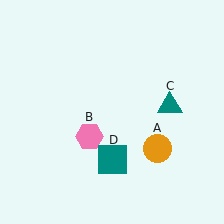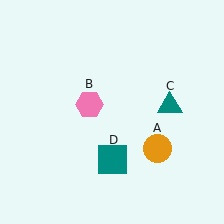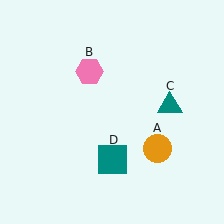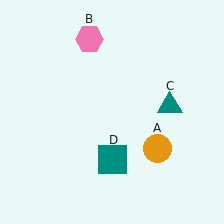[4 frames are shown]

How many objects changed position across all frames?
1 object changed position: pink hexagon (object B).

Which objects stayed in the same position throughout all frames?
Orange circle (object A) and teal triangle (object C) and teal square (object D) remained stationary.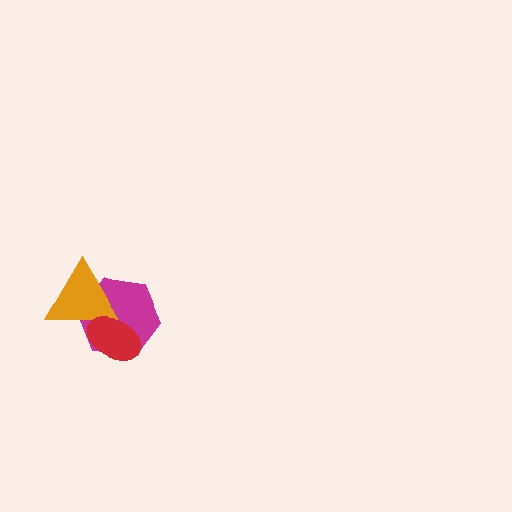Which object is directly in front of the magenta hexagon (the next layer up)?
The orange triangle is directly in front of the magenta hexagon.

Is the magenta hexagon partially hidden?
Yes, it is partially covered by another shape.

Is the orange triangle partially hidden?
Yes, it is partially covered by another shape.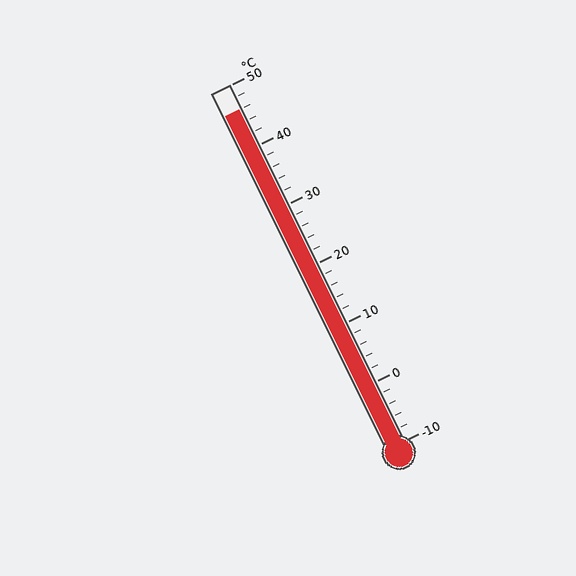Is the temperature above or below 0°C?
The temperature is above 0°C.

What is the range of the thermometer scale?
The thermometer scale ranges from -10°C to 50°C.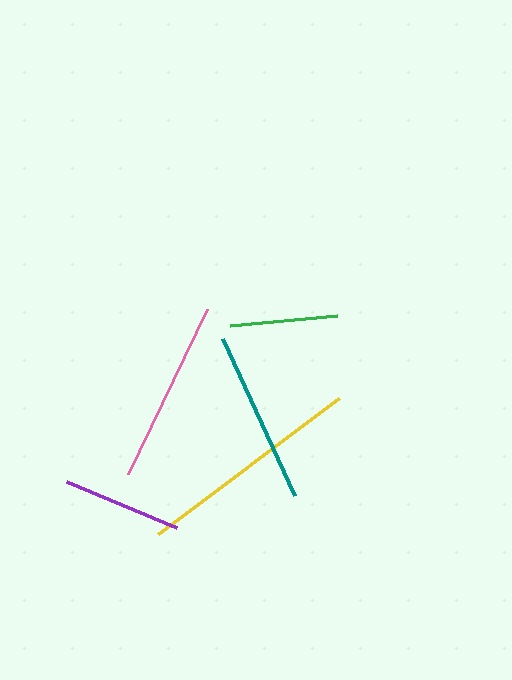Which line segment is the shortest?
The green line is the shortest at approximately 107 pixels.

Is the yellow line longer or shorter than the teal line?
The yellow line is longer than the teal line.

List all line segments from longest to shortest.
From longest to shortest: yellow, pink, teal, purple, green.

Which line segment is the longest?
The yellow line is the longest at approximately 226 pixels.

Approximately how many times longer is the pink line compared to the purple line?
The pink line is approximately 1.5 times the length of the purple line.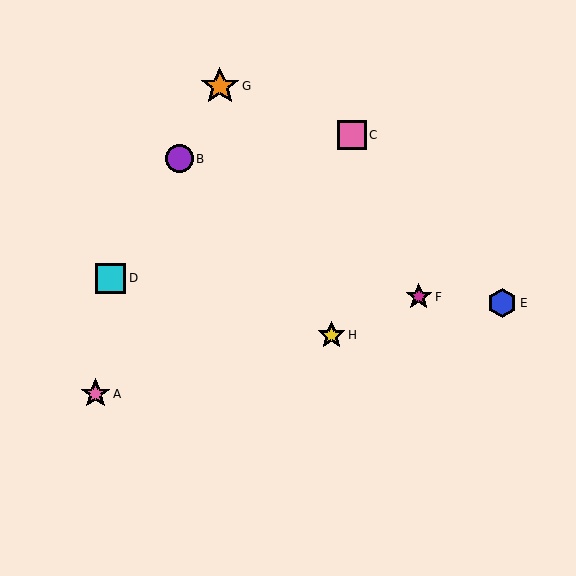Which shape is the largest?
The orange star (labeled G) is the largest.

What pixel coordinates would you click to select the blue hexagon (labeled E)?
Click at (502, 303) to select the blue hexagon E.